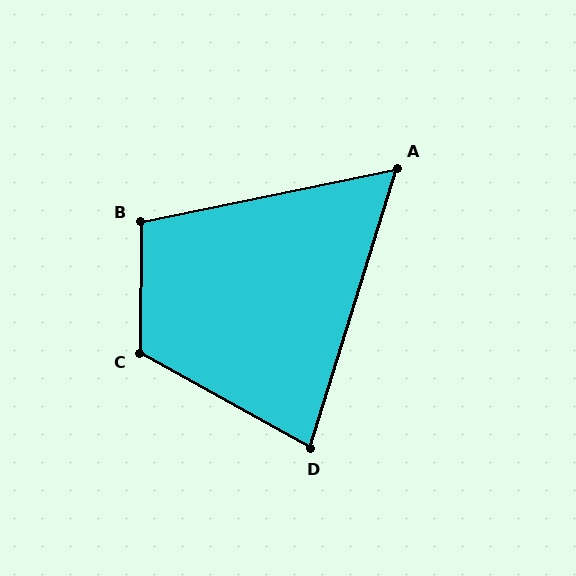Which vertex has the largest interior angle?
C, at approximately 119 degrees.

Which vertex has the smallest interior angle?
A, at approximately 61 degrees.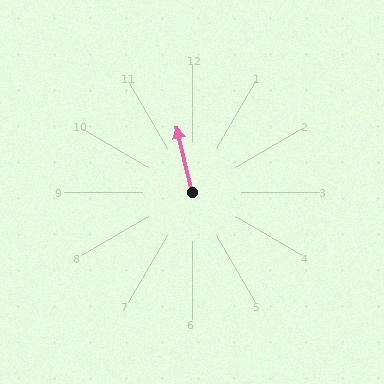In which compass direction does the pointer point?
North.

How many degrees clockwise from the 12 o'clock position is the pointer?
Approximately 346 degrees.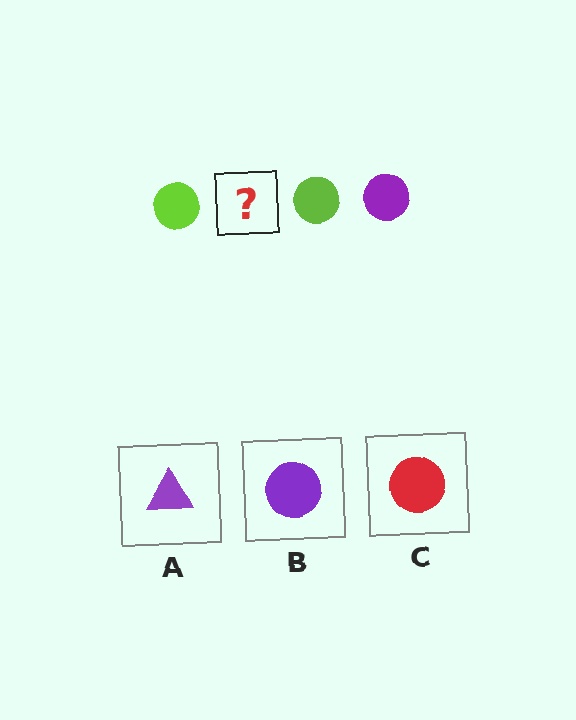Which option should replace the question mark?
Option B.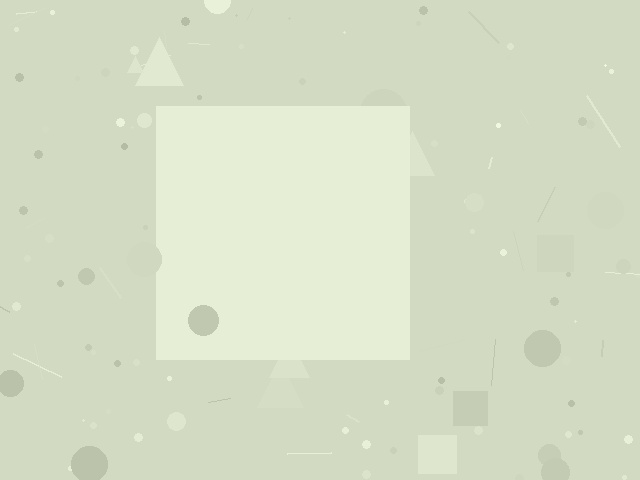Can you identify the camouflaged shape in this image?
The camouflaged shape is a square.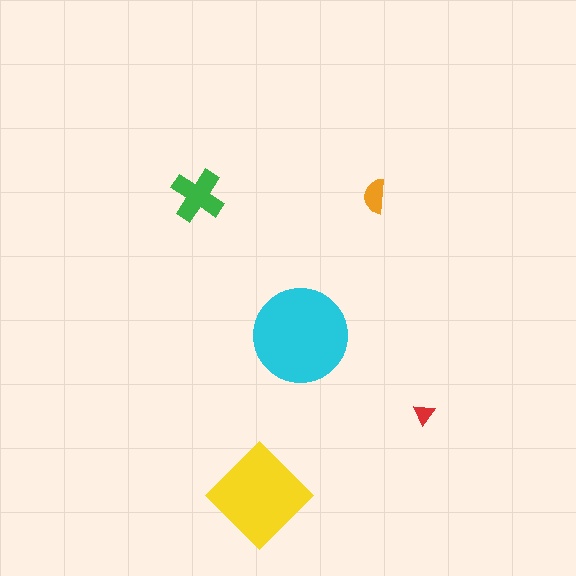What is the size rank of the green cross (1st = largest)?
3rd.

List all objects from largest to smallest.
The cyan circle, the yellow diamond, the green cross, the orange semicircle, the red triangle.